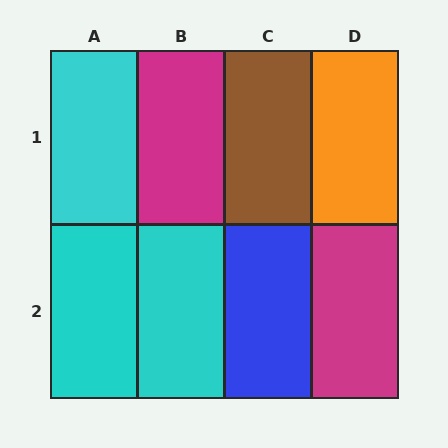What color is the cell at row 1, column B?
Magenta.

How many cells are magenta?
2 cells are magenta.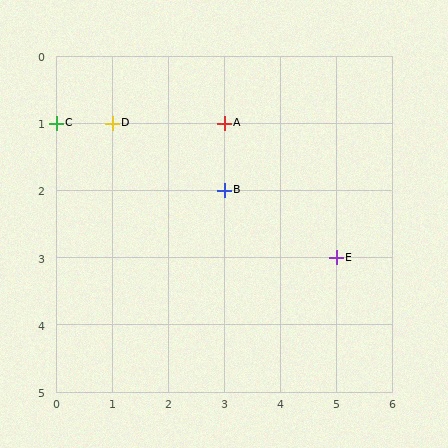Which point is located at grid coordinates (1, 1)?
Point D is at (1, 1).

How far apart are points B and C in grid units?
Points B and C are 3 columns and 1 row apart (about 3.2 grid units diagonally).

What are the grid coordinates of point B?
Point B is at grid coordinates (3, 2).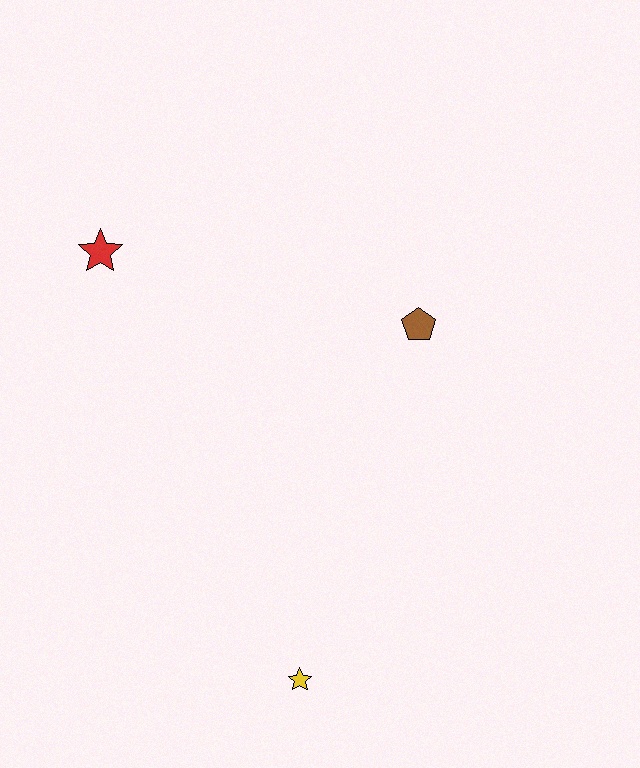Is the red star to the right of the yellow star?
No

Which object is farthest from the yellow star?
The red star is farthest from the yellow star.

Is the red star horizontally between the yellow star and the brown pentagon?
No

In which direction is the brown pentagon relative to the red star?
The brown pentagon is to the right of the red star.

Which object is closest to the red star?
The brown pentagon is closest to the red star.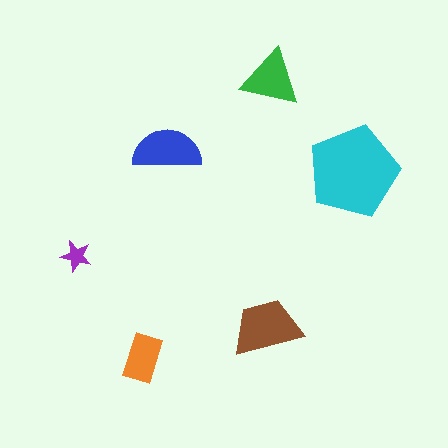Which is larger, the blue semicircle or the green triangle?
The blue semicircle.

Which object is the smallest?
The purple star.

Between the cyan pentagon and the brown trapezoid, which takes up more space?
The cyan pentagon.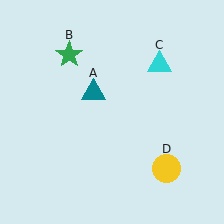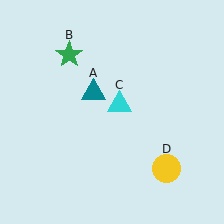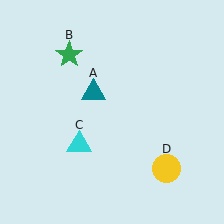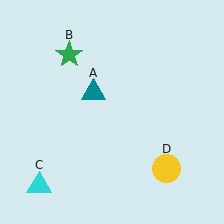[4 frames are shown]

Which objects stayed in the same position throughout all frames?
Teal triangle (object A) and green star (object B) and yellow circle (object D) remained stationary.